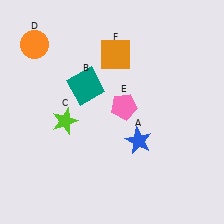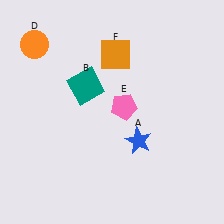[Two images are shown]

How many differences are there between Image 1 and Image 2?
There is 1 difference between the two images.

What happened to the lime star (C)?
The lime star (C) was removed in Image 2. It was in the bottom-left area of Image 1.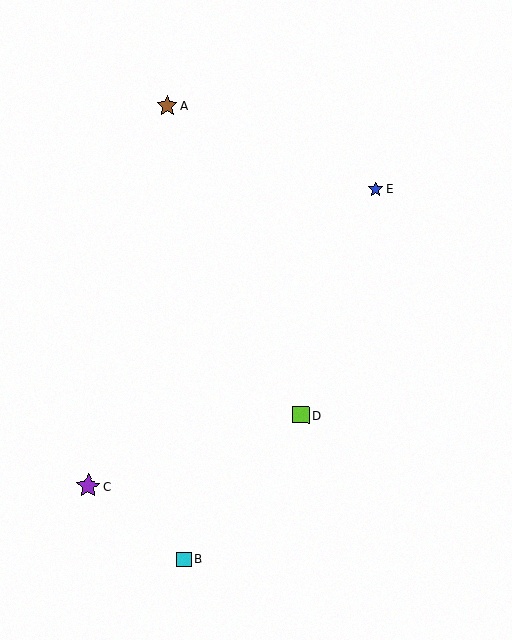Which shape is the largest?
The purple star (labeled C) is the largest.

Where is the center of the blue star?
The center of the blue star is at (376, 189).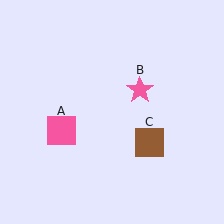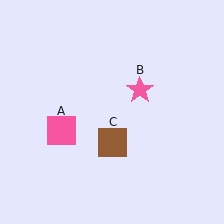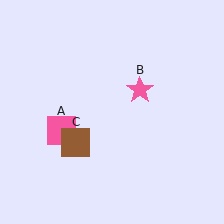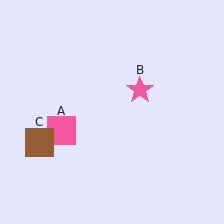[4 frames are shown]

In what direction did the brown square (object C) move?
The brown square (object C) moved left.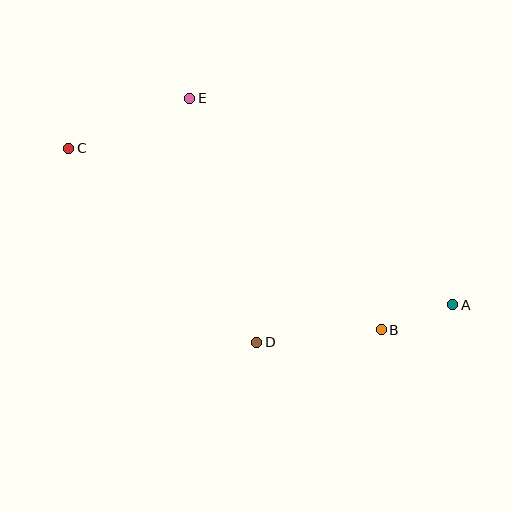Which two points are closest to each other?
Points A and B are closest to each other.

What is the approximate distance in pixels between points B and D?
The distance between B and D is approximately 125 pixels.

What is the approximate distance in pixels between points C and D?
The distance between C and D is approximately 270 pixels.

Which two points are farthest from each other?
Points A and C are farthest from each other.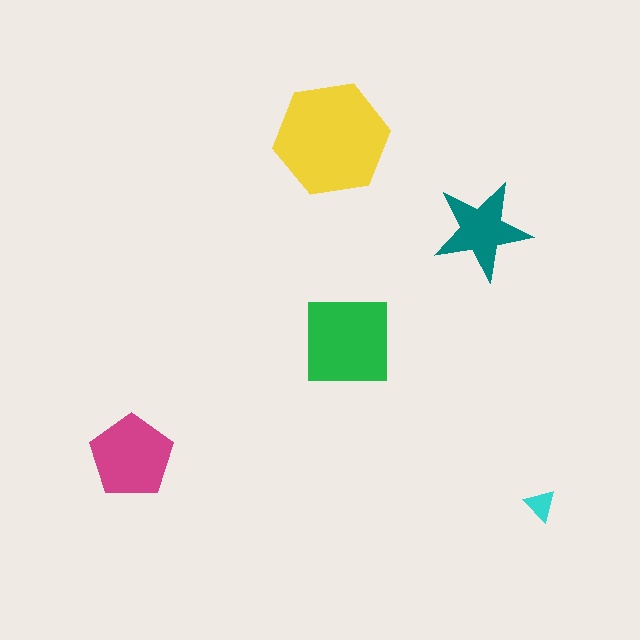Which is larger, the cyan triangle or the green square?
The green square.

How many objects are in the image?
There are 5 objects in the image.